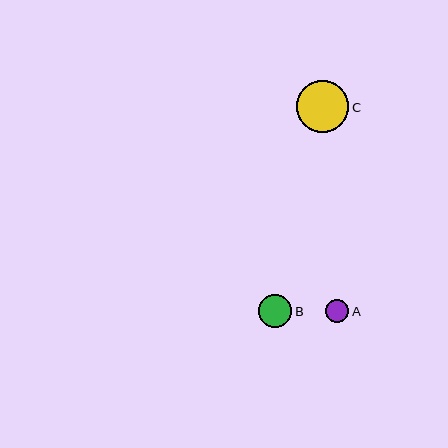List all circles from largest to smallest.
From largest to smallest: C, B, A.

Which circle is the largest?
Circle C is the largest with a size of approximately 53 pixels.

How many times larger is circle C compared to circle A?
Circle C is approximately 2.2 times the size of circle A.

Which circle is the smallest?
Circle A is the smallest with a size of approximately 23 pixels.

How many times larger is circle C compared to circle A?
Circle C is approximately 2.2 times the size of circle A.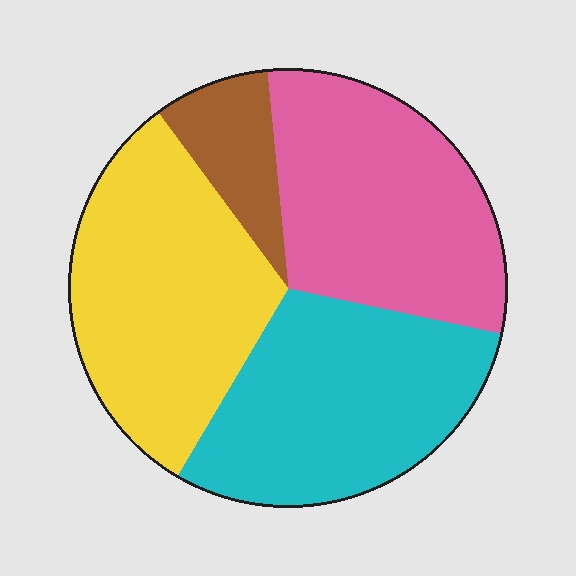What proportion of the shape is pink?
Pink takes up between a sixth and a third of the shape.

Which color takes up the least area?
Brown, at roughly 10%.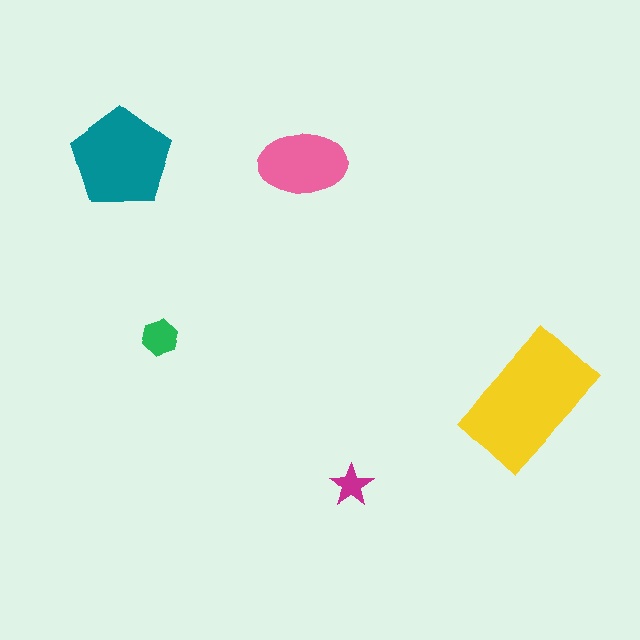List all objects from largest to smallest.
The yellow rectangle, the teal pentagon, the pink ellipse, the green hexagon, the magenta star.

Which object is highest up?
The teal pentagon is topmost.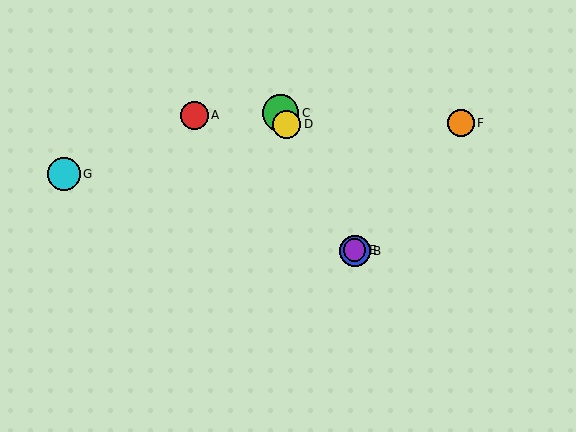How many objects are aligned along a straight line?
4 objects (B, C, D, E) are aligned along a straight line.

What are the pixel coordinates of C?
Object C is at (281, 113).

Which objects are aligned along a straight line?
Objects B, C, D, E are aligned along a straight line.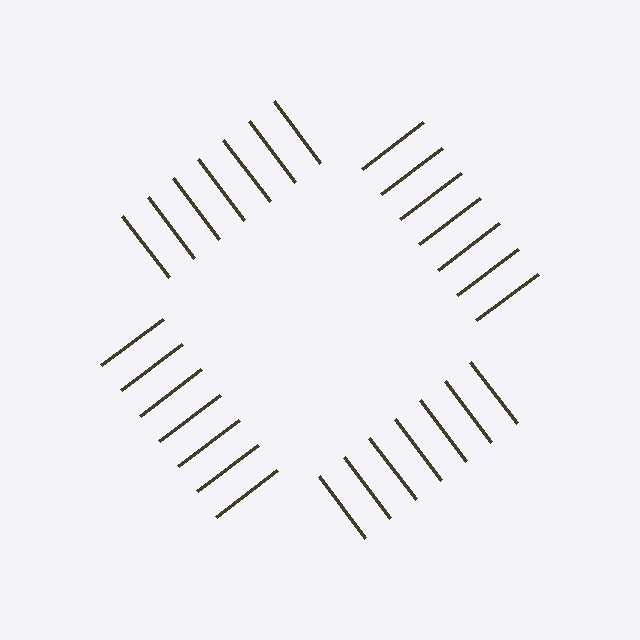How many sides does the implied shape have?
4 sides — the line-ends trace a square.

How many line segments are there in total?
28 — 7 along each of the 4 edges.